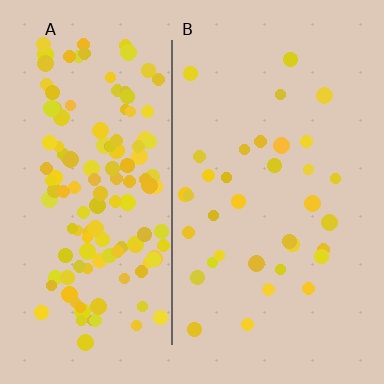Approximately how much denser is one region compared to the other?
Approximately 3.9× — region A over region B.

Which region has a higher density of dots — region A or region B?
A (the left).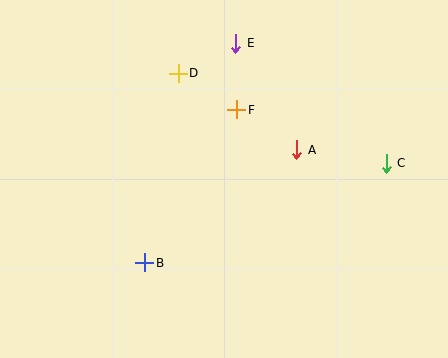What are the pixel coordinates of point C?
Point C is at (386, 163).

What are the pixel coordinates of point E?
Point E is at (236, 43).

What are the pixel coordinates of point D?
Point D is at (178, 73).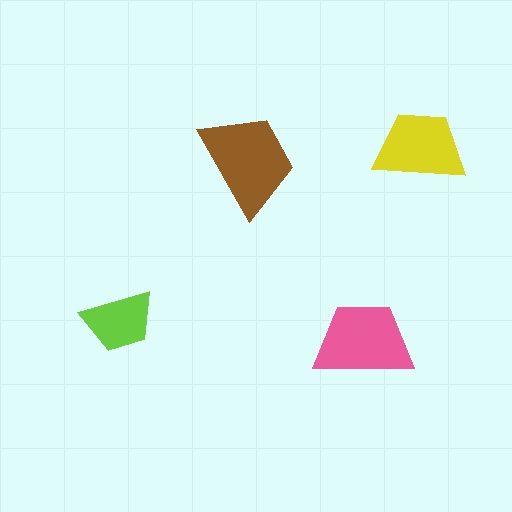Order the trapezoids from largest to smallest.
the brown one, the pink one, the yellow one, the lime one.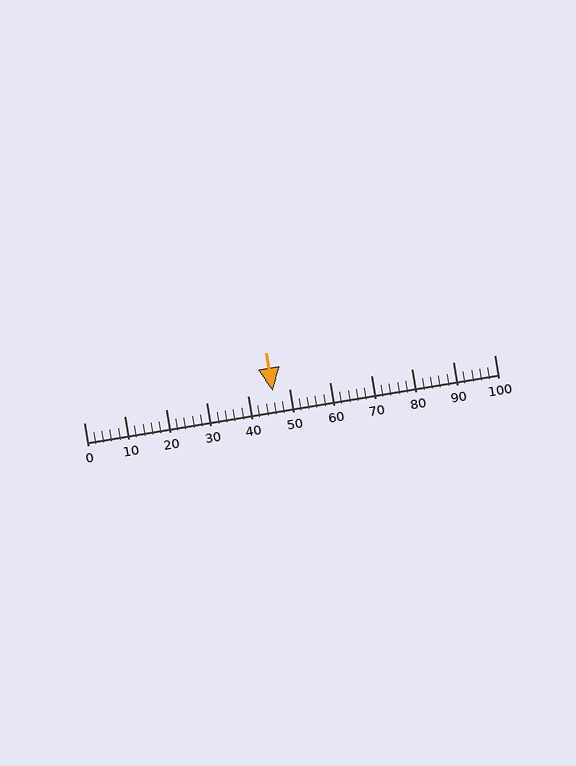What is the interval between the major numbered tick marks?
The major tick marks are spaced 10 units apart.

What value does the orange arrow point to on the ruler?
The orange arrow points to approximately 46.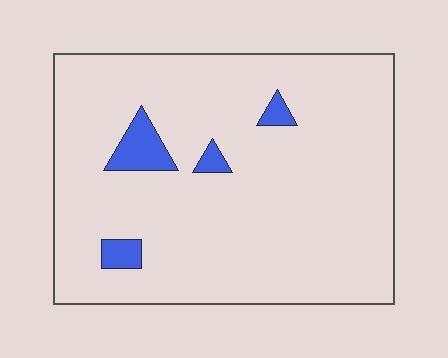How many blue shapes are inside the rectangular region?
4.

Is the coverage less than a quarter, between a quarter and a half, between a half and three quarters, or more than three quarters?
Less than a quarter.